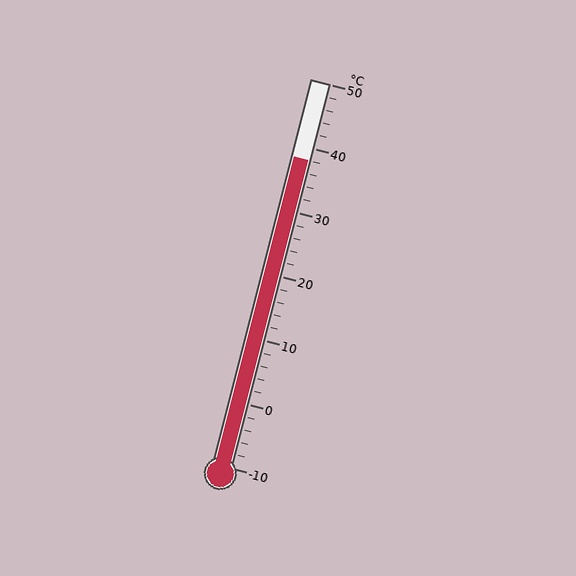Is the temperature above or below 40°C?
The temperature is below 40°C.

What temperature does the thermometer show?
The thermometer shows approximately 38°C.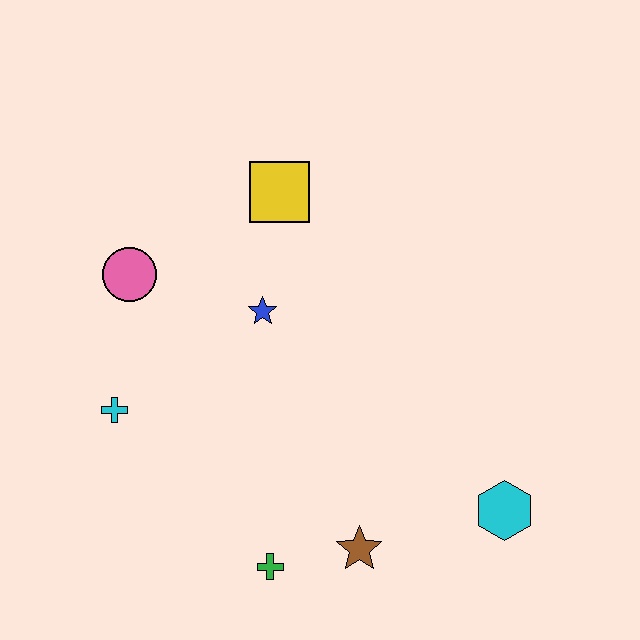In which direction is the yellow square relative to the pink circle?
The yellow square is to the right of the pink circle.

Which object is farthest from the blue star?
The cyan hexagon is farthest from the blue star.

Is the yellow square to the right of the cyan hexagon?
No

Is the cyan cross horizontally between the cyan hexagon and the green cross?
No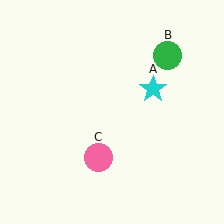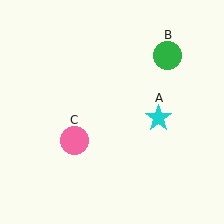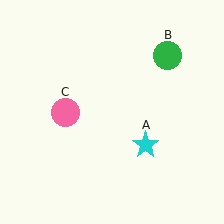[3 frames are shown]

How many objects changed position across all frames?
2 objects changed position: cyan star (object A), pink circle (object C).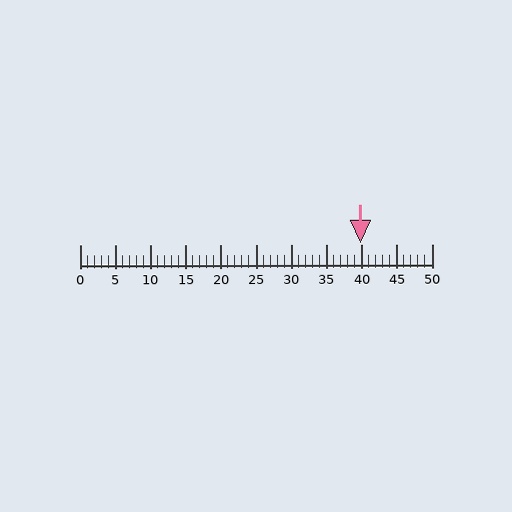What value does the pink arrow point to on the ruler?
The pink arrow points to approximately 40.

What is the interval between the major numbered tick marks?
The major tick marks are spaced 5 units apart.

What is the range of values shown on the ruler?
The ruler shows values from 0 to 50.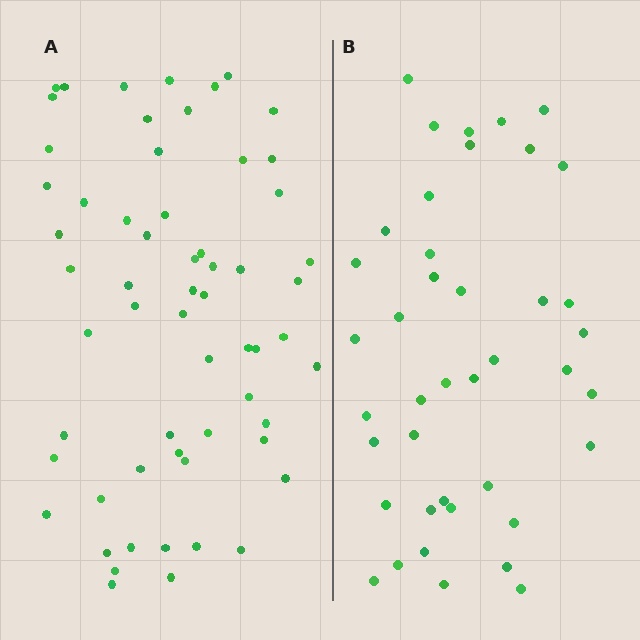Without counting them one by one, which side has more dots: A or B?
Region A (the left region) has more dots.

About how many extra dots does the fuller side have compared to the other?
Region A has approximately 20 more dots than region B.